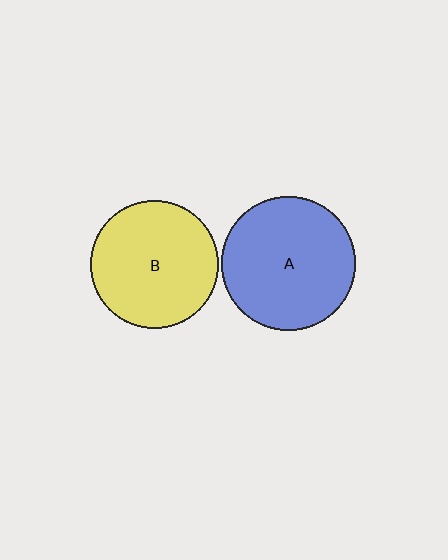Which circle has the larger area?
Circle A (blue).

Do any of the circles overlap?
No, none of the circles overlap.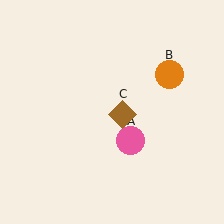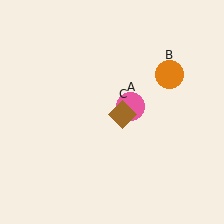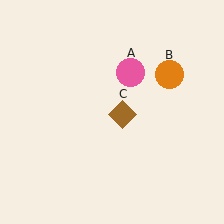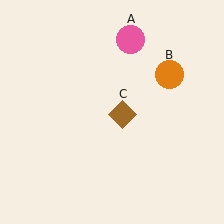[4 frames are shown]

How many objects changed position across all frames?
1 object changed position: pink circle (object A).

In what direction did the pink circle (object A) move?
The pink circle (object A) moved up.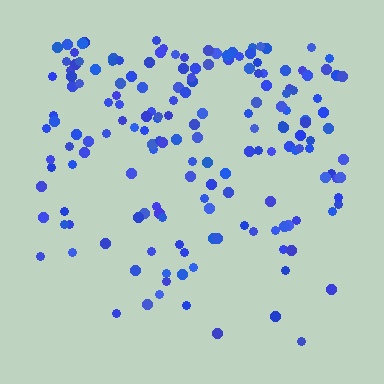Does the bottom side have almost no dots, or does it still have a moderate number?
Still a moderate number, just noticeably fewer than the top.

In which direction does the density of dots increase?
From bottom to top, with the top side densest.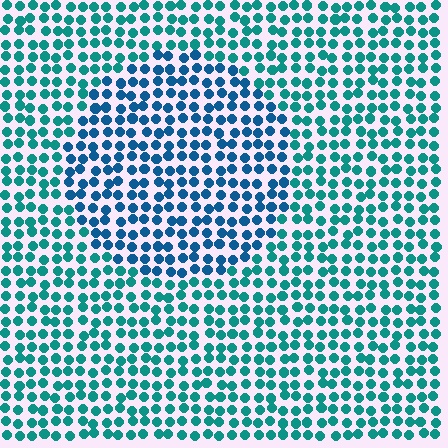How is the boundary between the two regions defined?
The boundary is defined purely by a slight shift in hue (about 31 degrees). Spacing, size, and orientation are identical on both sides.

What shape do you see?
I see a circle.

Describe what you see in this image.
The image is filled with small teal elements in a uniform arrangement. A circle-shaped region is visible where the elements are tinted to a slightly different hue, forming a subtle color boundary.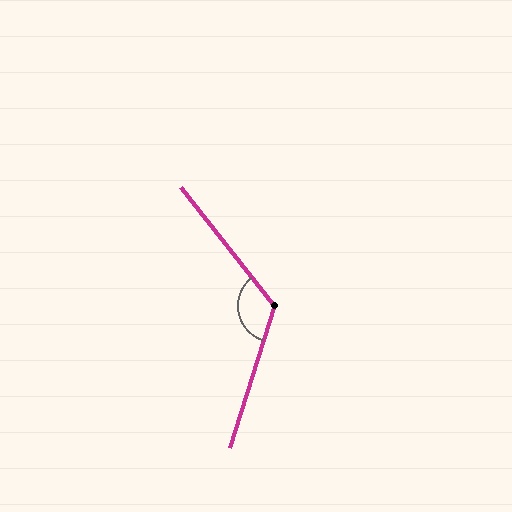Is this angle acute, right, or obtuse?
It is obtuse.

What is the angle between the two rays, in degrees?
Approximately 124 degrees.